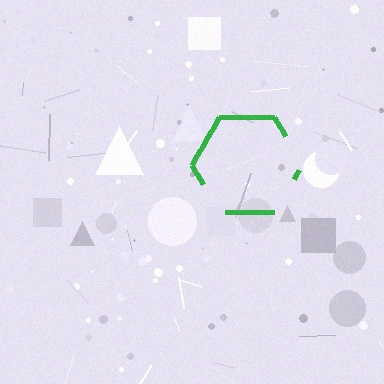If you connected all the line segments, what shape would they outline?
They would outline a hexagon.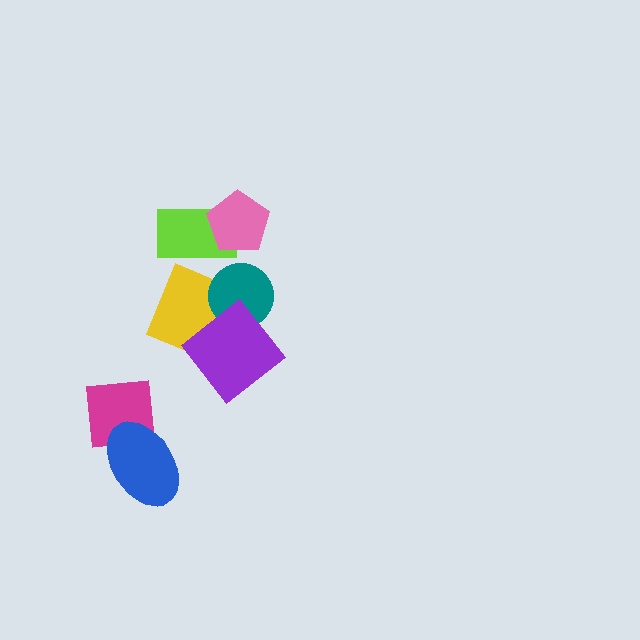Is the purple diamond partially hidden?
No, no other shape covers it.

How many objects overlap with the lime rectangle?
1 object overlaps with the lime rectangle.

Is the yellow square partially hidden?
Yes, it is partially covered by another shape.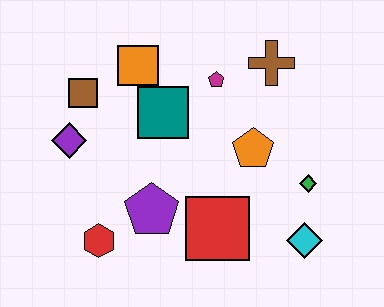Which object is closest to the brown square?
The purple diamond is closest to the brown square.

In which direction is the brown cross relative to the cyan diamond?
The brown cross is above the cyan diamond.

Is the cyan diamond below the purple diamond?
Yes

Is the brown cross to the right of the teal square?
Yes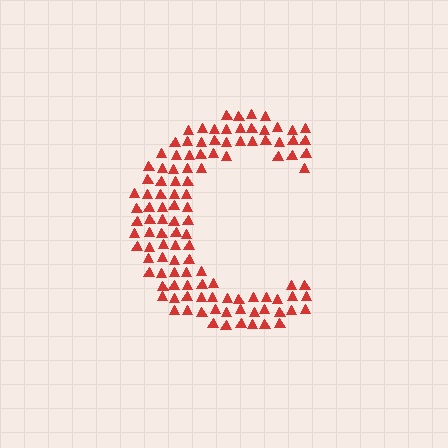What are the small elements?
The small elements are triangles.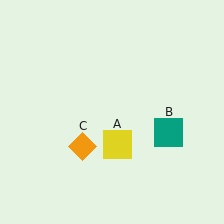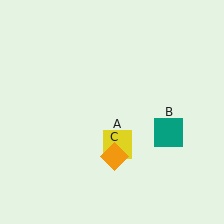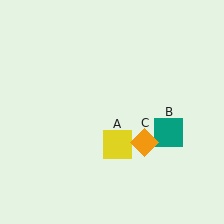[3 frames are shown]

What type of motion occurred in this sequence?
The orange diamond (object C) rotated counterclockwise around the center of the scene.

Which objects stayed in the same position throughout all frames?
Yellow square (object A) and teal square (object B) remained stationary.